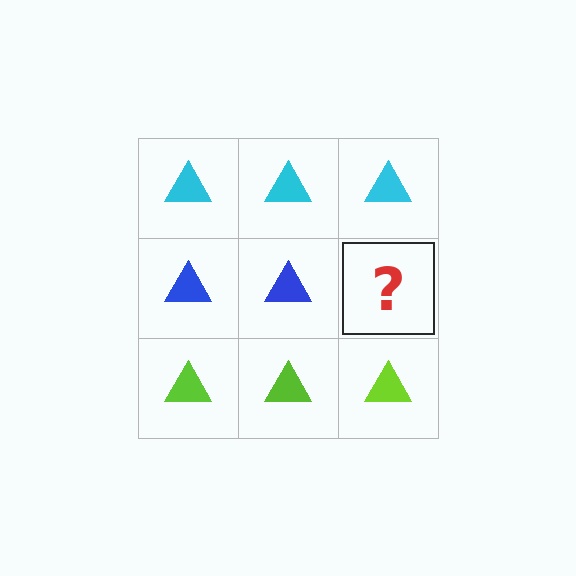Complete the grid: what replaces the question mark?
The question mark should be replaced with a blue triangle.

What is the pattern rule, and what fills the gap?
The rule is that each row has a consistent color. The gap should be filled with a blue triangle.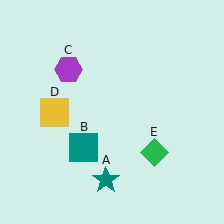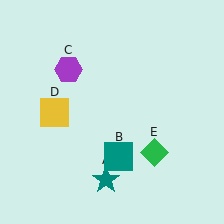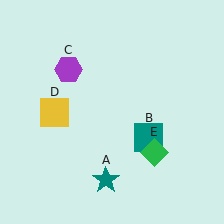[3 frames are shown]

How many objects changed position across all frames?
1 object changed position: teal square (object B).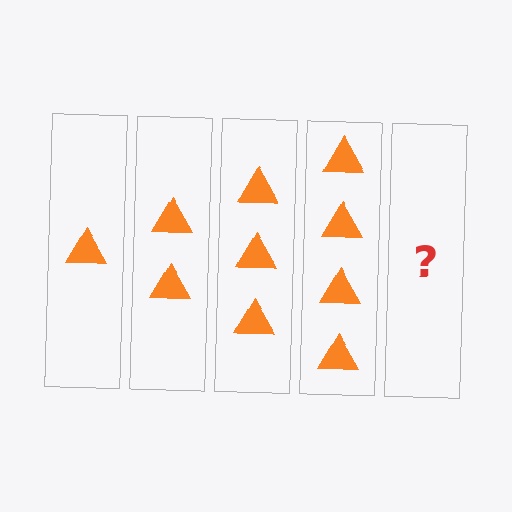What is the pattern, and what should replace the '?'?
The pattern is that each step adds one more triangle. The '?' should be 5 triangles.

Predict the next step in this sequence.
The next step is 5 triangles.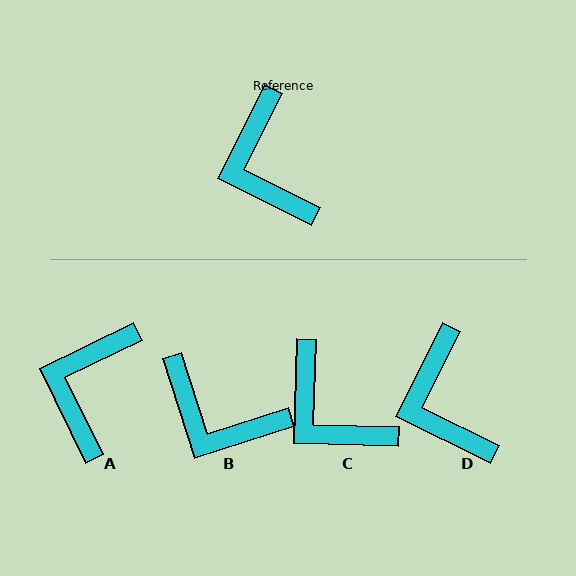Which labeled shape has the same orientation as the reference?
D.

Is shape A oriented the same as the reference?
No, it is off by about 37 degrees.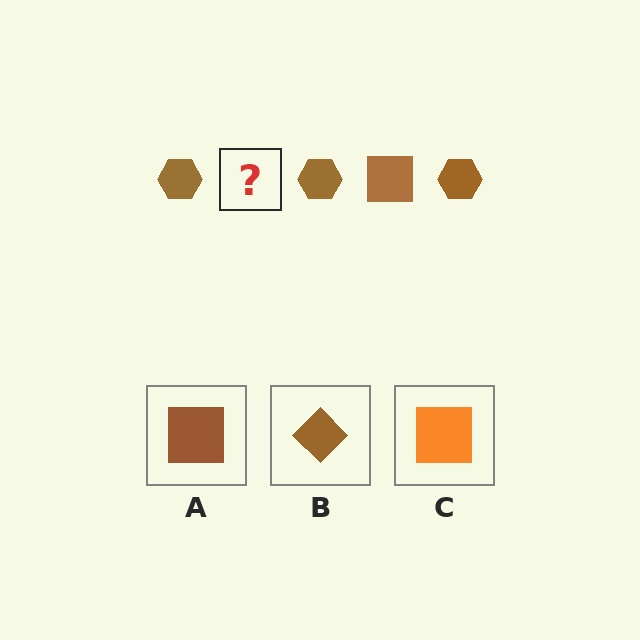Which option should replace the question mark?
Option A.